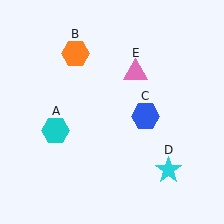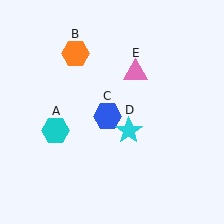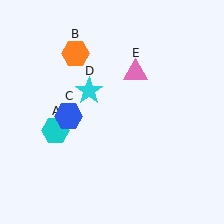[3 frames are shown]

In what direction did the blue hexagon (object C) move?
The blue hexagon (object C) moved left.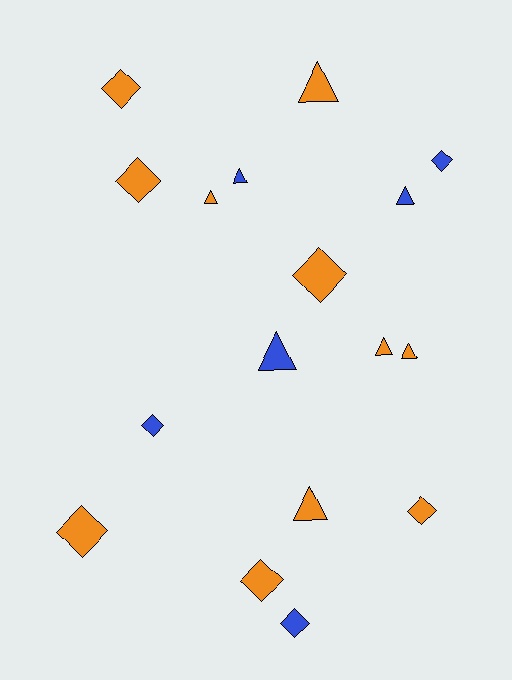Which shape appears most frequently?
Diamond, with 9 objects.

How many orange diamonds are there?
There are 6 orange diamonds.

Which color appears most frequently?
Orange, with 11 objects.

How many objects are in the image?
There are 17 objects.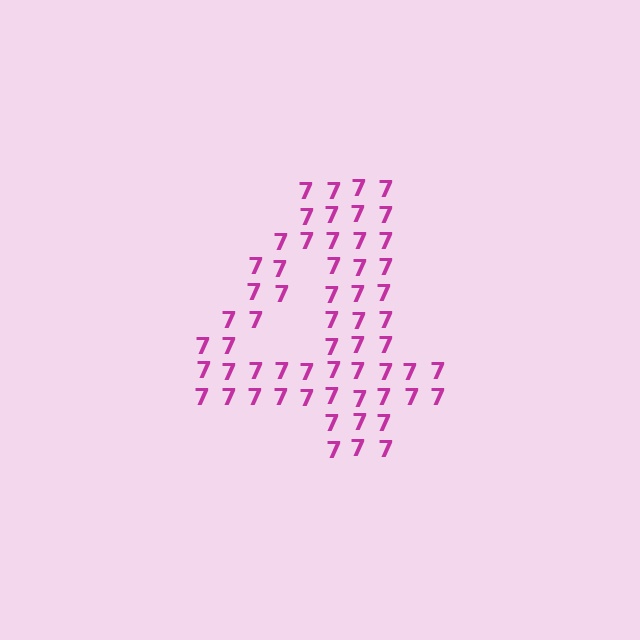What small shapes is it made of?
It is made of small digit 7's.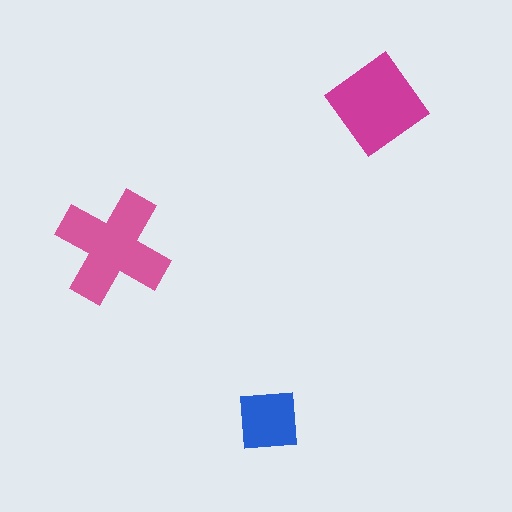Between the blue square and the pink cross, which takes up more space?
The pink cross.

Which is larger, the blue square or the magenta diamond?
The magenta diamond.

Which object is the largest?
The pink cross.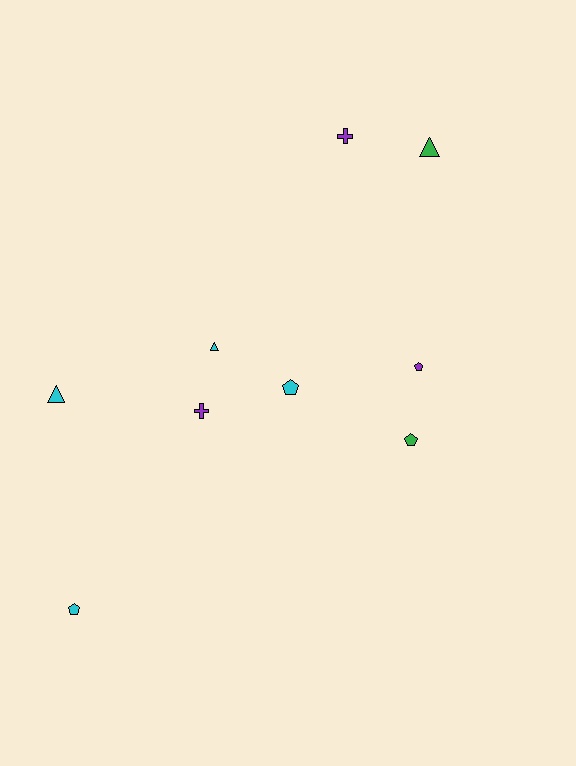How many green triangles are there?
There is 1 green triangle.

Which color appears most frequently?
Cyan, with 4 objects.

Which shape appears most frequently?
Pentagon, with 4 objects.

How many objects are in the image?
There are 9 objects.